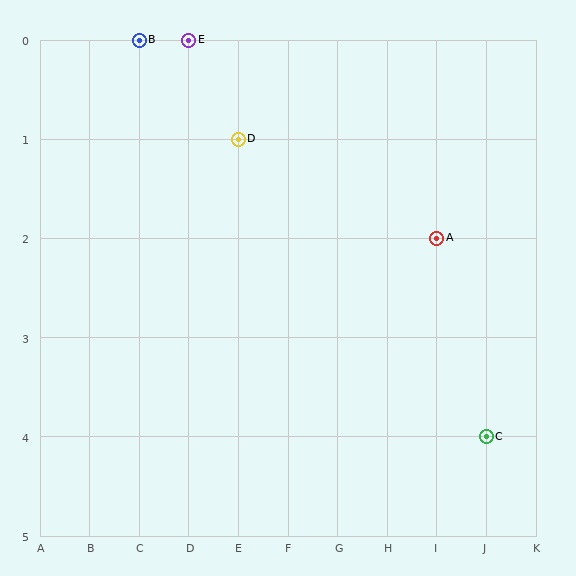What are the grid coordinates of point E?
Point E is at grid coordinates (D, 0).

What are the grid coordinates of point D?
Point D is at grid coordinates (E, 1).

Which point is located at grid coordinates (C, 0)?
Point B is at (C, 0).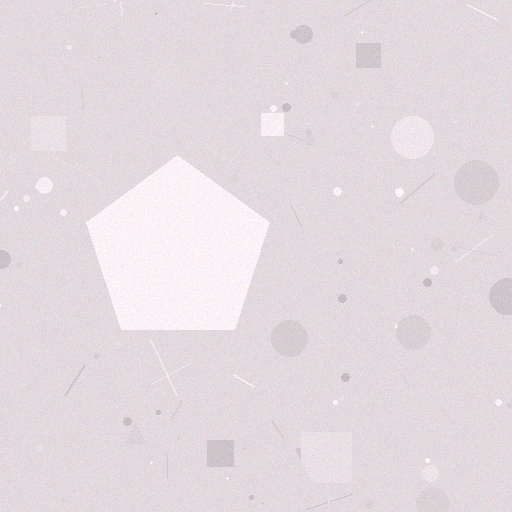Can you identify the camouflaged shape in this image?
The camouflaged shape is a pentagon.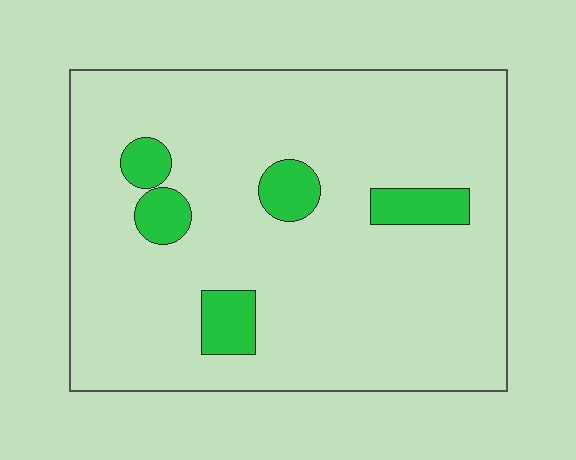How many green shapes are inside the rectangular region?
5.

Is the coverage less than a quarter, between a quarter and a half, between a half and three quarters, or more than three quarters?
Less than a quarter.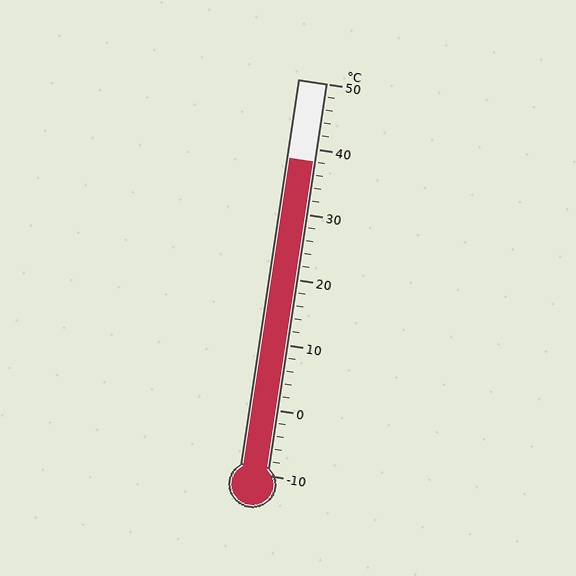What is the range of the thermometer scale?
The thermometer scale ranges from -10°C to 50°C.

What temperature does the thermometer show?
The thermometer shows approximately 38°C.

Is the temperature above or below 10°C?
The temperature is above 10°C.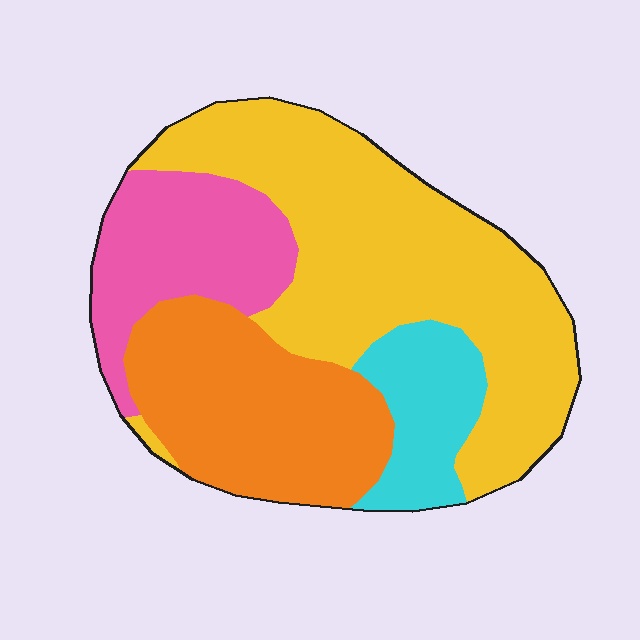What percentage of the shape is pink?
Pink takes up about one sixth (1/6) of the shape.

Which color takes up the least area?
Cyan, at roughly 10%.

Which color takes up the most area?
Yellow, at roughly 45%.